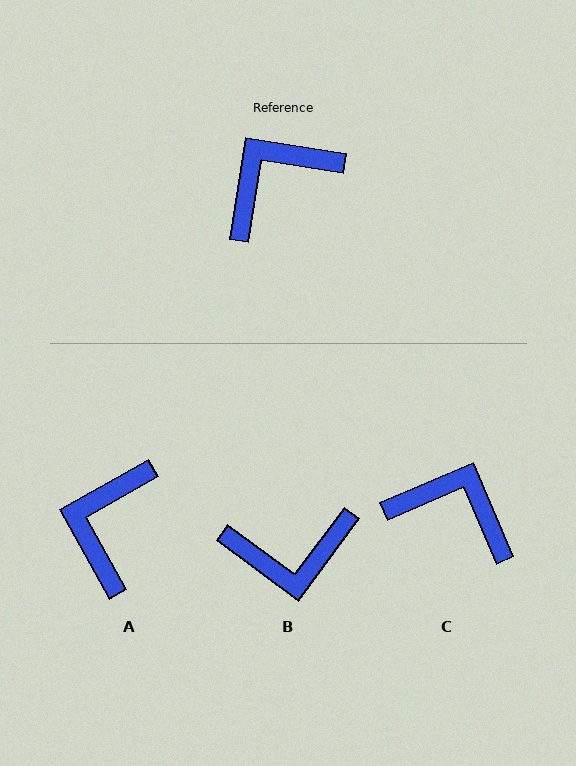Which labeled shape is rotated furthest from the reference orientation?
B, about 152 degrees away.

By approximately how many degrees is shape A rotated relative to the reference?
Approximately 38 degrees counter-clockwise.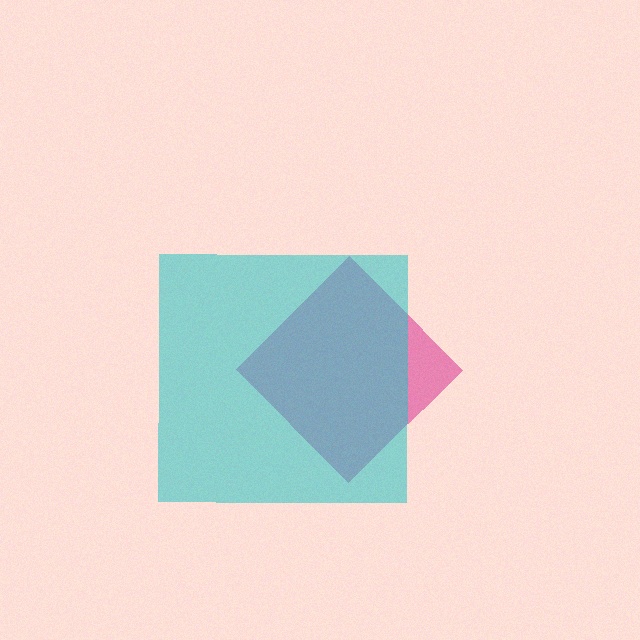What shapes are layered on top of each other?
The layered shapes are: a magenta diamond, a cyan square.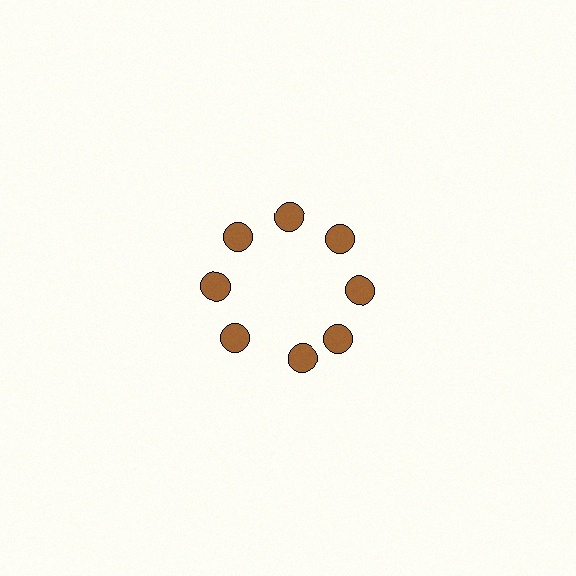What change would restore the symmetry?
The symmetry would be restored by rotating it back into even spacing with its neighbors so that all 8 circles sit at equal angles and equal distance from the center.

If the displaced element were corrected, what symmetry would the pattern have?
It would have 8-fold rotational symmetry — the pattern would map onto itself every 45 degrees.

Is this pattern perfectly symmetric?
No. The 8 brown circles are arranged in a ring, but one element near the 6 o'clock position is rotated out of alignment along the ring, breaking the 8-fold rotational symmetry.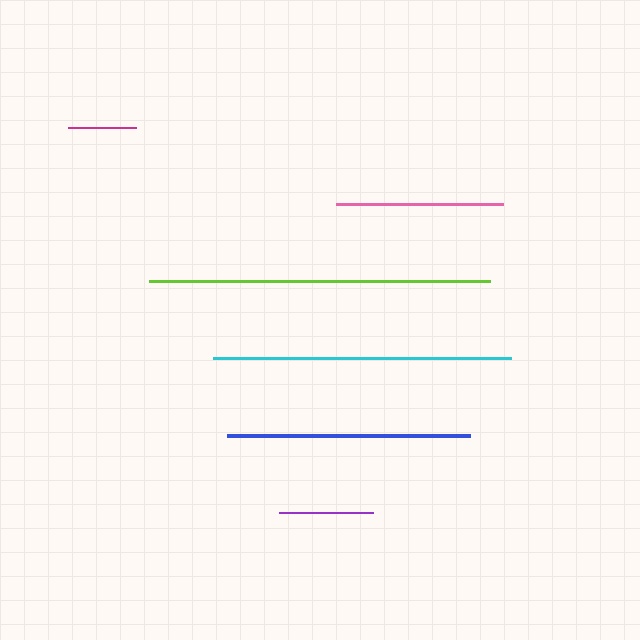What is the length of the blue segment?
The blue segment is approximately 242 pixels long.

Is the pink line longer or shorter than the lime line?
The lime line is longer than the pink line.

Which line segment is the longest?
The lime line is the longest at approximately 341 pixels.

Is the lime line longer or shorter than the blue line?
The lime line is longer than the blue line.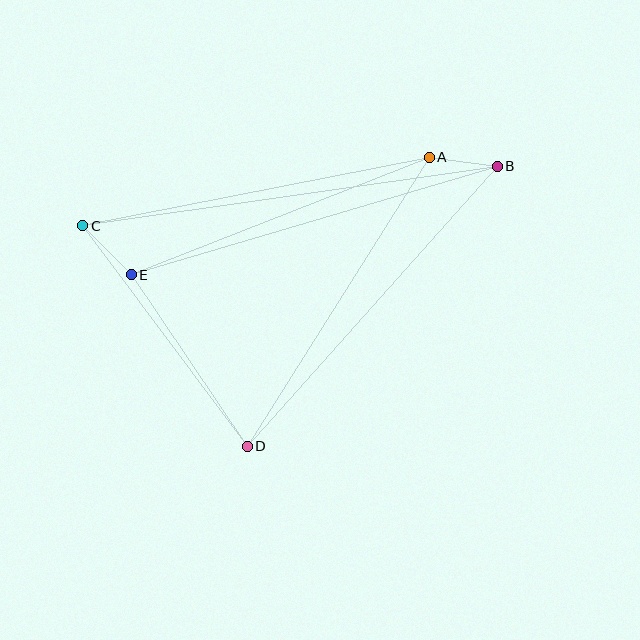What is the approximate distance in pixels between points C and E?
The distance between C and E is approximately 69 pixels.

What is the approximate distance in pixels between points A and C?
The distance between A and C is approximately 353 pixels.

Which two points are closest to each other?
Points A and B are closest to each other.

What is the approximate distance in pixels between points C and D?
The distance between C and D is approximately 275 pixels.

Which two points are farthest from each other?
Points B and C are farthest from each other.